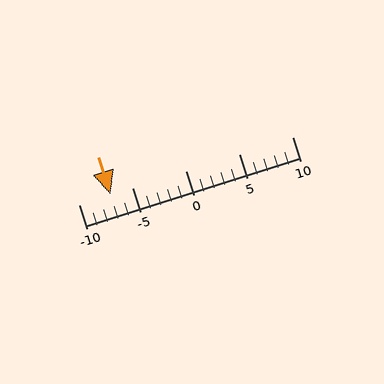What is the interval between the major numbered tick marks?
The major tick marks are spaced 5 units apart.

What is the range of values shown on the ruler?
The ruler shows values from -10 to 10.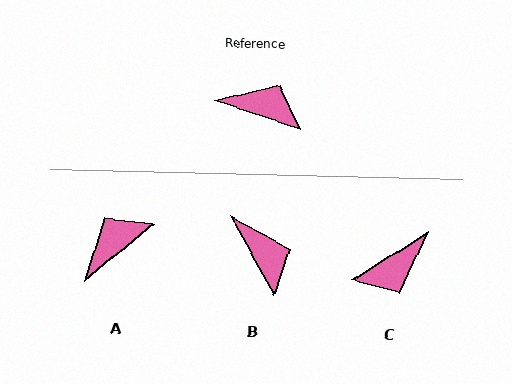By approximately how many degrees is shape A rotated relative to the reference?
Approximately 58 degrees counter-clockwise.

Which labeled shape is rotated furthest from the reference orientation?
C, about 129 degrees away.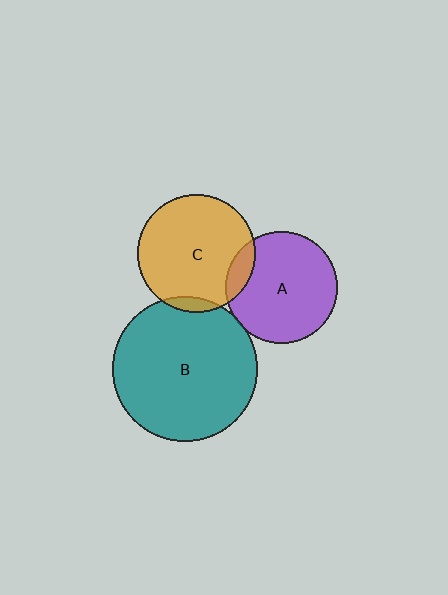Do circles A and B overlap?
Yes.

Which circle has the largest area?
Circle B (teal).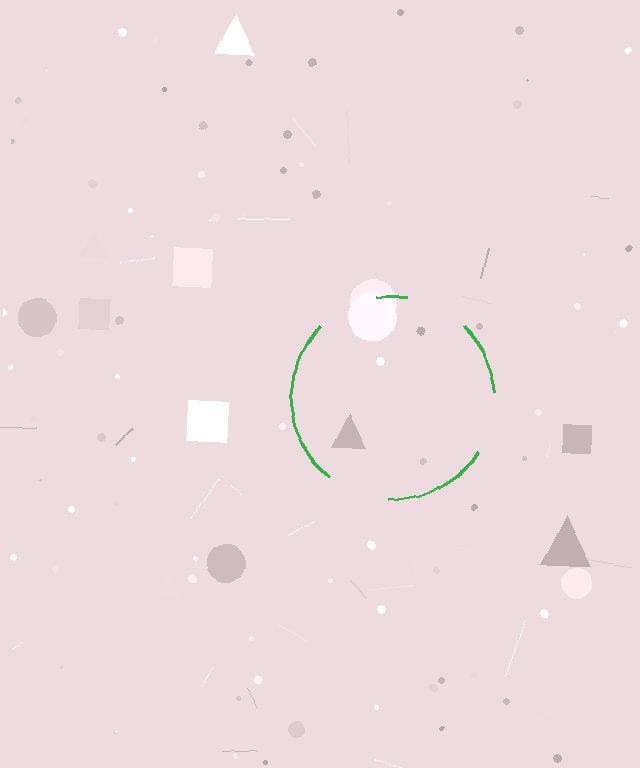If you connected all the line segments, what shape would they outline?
They would outline a circle.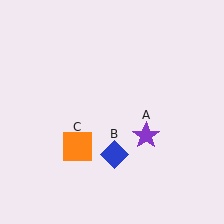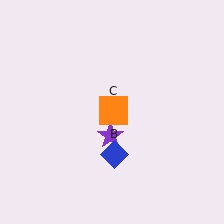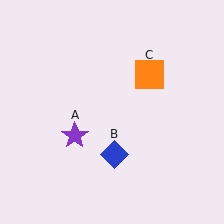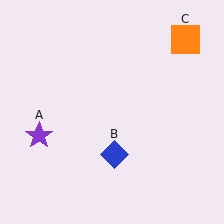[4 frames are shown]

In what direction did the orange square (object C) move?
The orange square (object C) moved up and to the right.